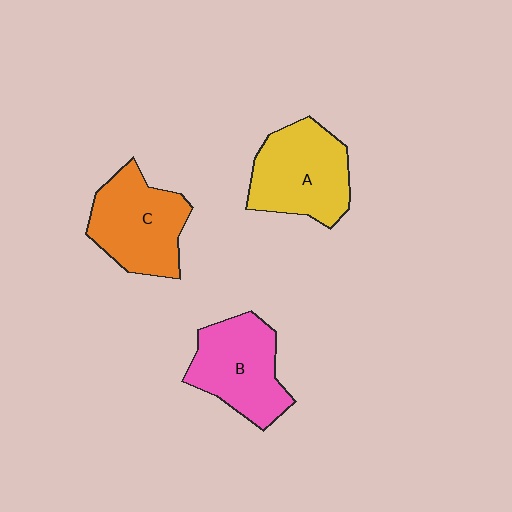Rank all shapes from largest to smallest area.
From largest to smallest: A (yellow), C (orange), B (pink).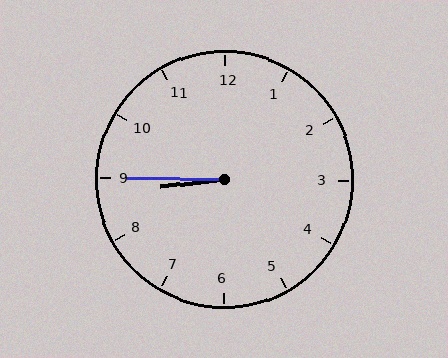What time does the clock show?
8:45.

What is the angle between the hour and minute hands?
Approximately 8 degrees.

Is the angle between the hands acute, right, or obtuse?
It is acute.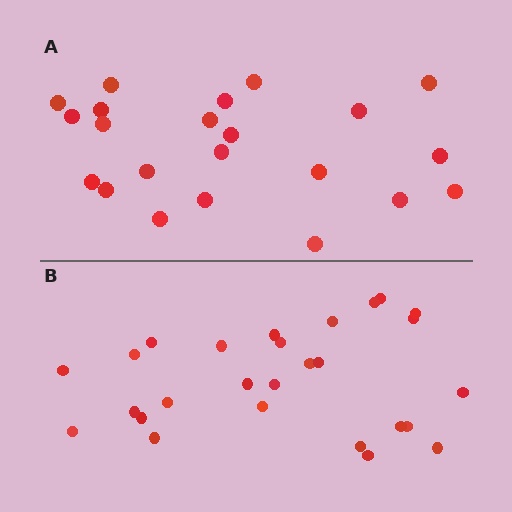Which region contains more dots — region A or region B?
Region B (the bottom region) has more dots.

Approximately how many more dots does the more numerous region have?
Region B has about 5 more dots than region A.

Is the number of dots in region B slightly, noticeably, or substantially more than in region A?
Region B has only slightly more — the two regions are fairly close. The ratio is roughly 1.2 to 1.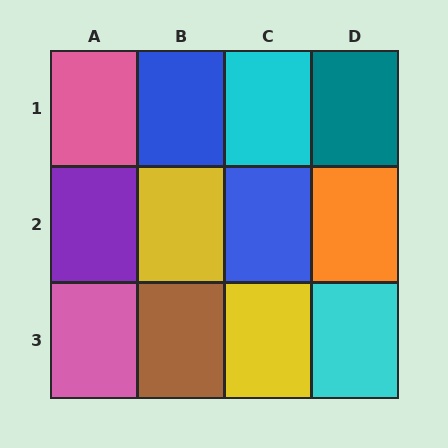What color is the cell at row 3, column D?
Cyan.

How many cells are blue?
2 cells are blue.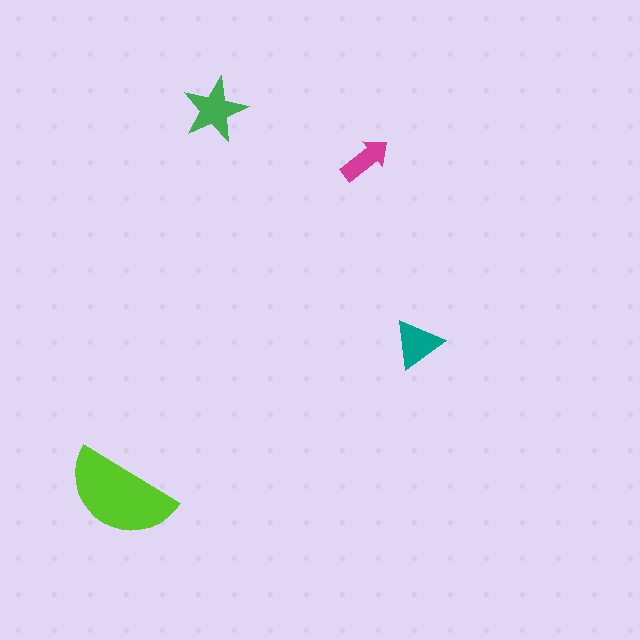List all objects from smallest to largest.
The magenta arrow, the teal triangle, the green star, the lime semicircle.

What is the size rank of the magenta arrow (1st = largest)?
4th.